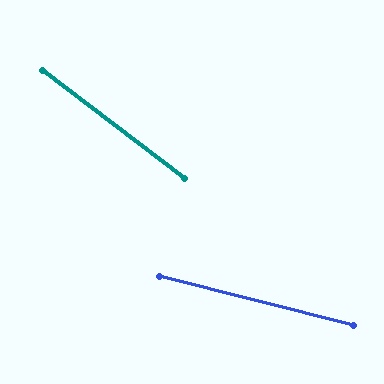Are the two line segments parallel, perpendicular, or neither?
Neither parallel nor perpendicular — they differ by about 23°.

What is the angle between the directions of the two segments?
Approximately 23 degrees.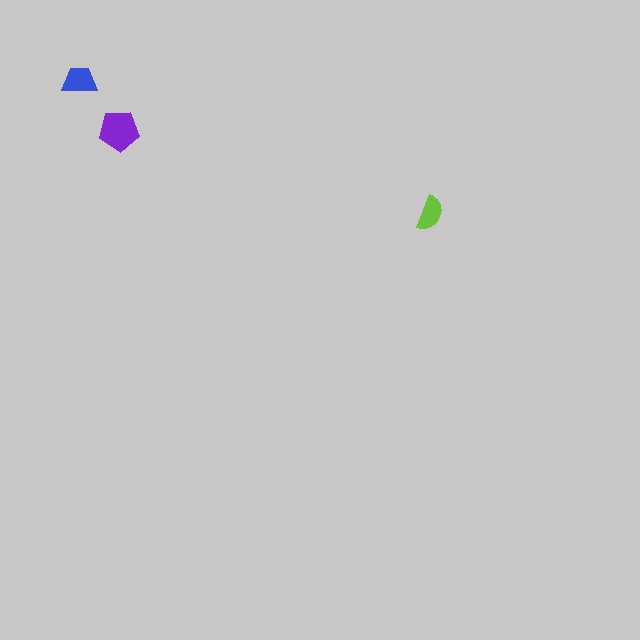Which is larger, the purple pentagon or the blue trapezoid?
The purple pentagon.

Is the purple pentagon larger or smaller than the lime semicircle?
Larger.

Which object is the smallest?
The lime semicircle.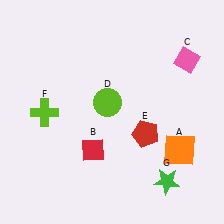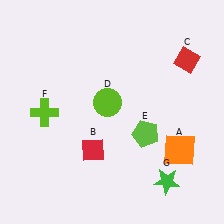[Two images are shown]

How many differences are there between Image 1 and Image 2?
There are 2 differences between the two images.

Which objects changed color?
C changed from pink to red. E changed from red to lime.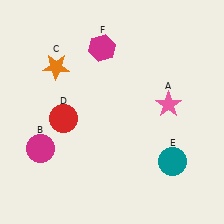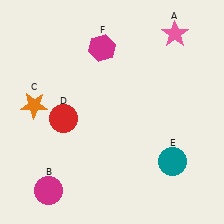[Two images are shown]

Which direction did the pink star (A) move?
The pink star (A) moved up.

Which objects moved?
The objects that moved are: the pink star (A), the magenta circle (B), the orange star (C).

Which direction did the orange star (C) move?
The orange star (C) moved down.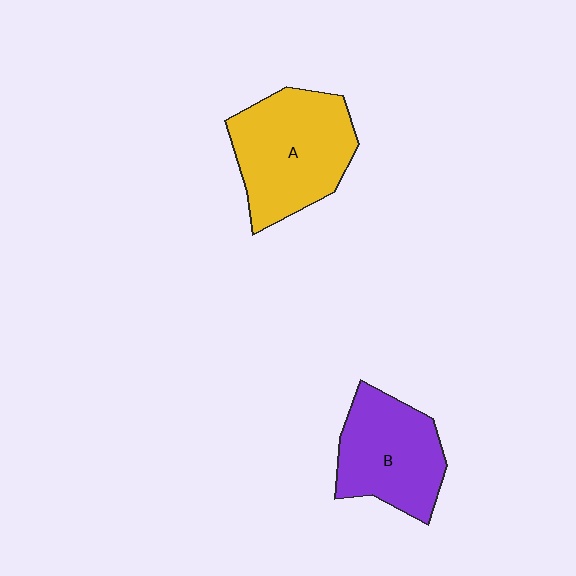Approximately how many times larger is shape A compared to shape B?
Approximately 1.2 times.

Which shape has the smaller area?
Shape B (purple).